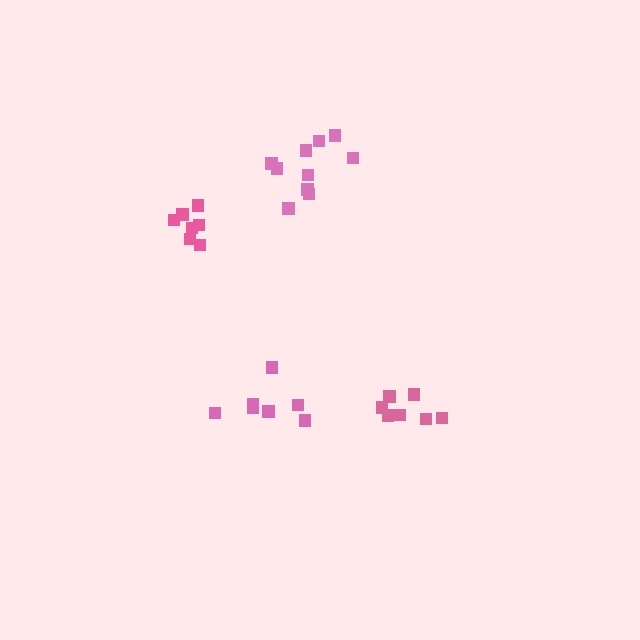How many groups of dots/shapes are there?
There are 4 groups.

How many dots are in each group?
Group 1: 8 dots, Group 2: 7 dots, Group 3: 7 dots, Group 4: 10 dots (32 total).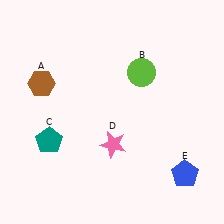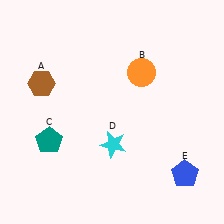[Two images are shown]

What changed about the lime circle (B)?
In Image 1, B is lime. In Image 2, it changed to orange.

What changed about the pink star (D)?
In Image 1, D is pink. In Image 2, it changed to cyan.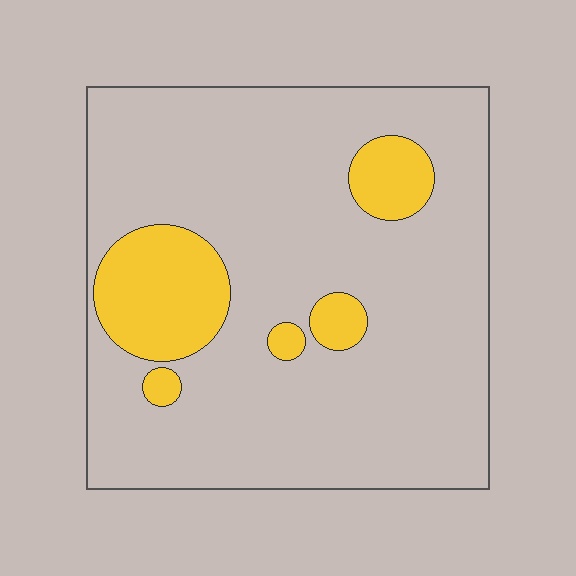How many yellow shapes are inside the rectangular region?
5.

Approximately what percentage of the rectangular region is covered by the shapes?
Approximately 15%.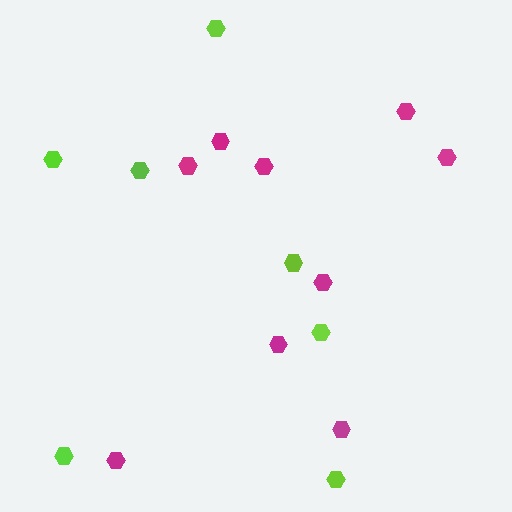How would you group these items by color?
There are 2 groups: one group of magenta hexagons (9) and one group of lime hexagons (7).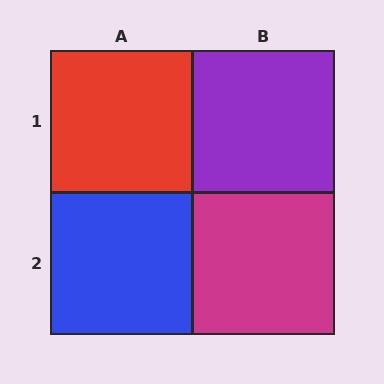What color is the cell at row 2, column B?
Magenta.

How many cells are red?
1 cell is red.